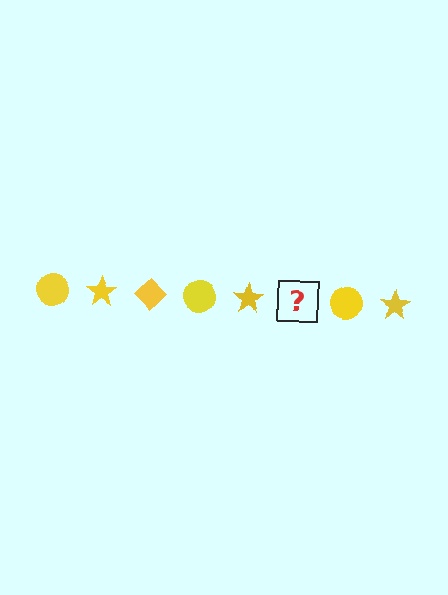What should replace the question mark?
The question mark should be replaced with a yellow diamond.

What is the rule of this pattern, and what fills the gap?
The rule is that the pattern cycles through circle, star, diamond shapes in yellow. The gap should be filled with a yellow diamond.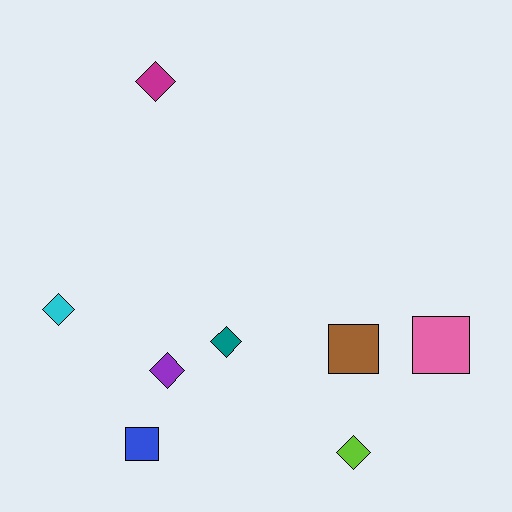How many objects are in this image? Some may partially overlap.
There are 8 objects.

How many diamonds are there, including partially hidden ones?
There are 5 diamonds.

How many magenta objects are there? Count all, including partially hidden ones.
There is 1 magenta object.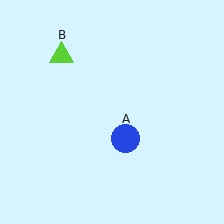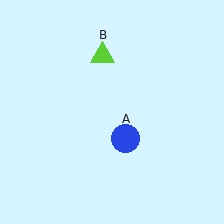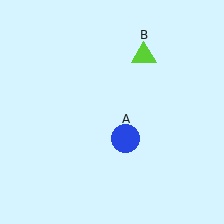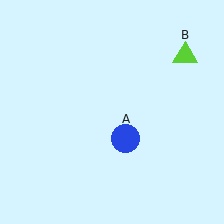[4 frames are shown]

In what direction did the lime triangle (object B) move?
The lime triangle (object B) moved right.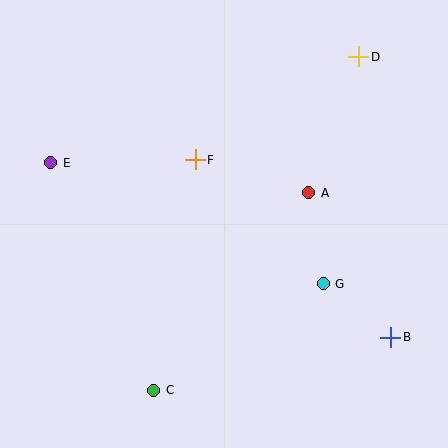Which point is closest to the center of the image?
Point F at (195, 160) is closest to the center.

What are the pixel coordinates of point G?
Point G is at (323, 284).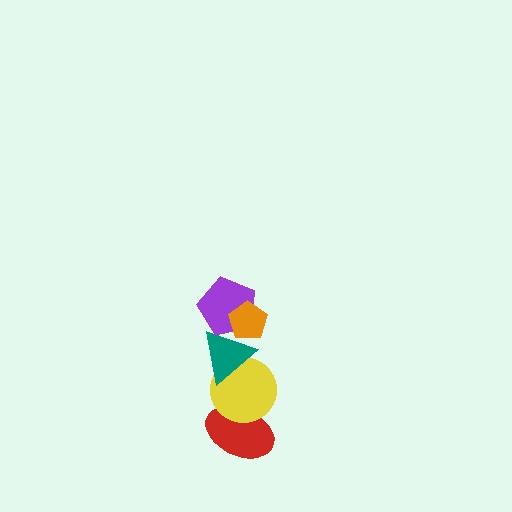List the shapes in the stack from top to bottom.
From top to bottom: the orange pentagon, the purple pentagon, the teal triangle, the yellow circle, the red ellipse.